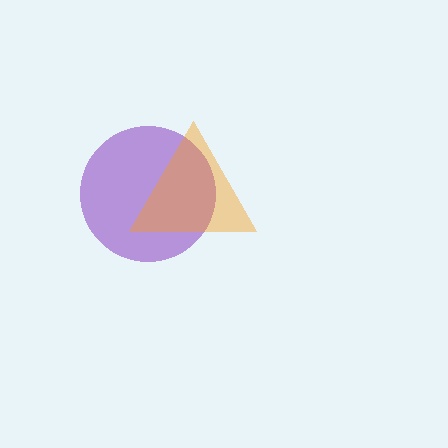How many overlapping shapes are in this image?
There are 2 overlapping shapes in the image.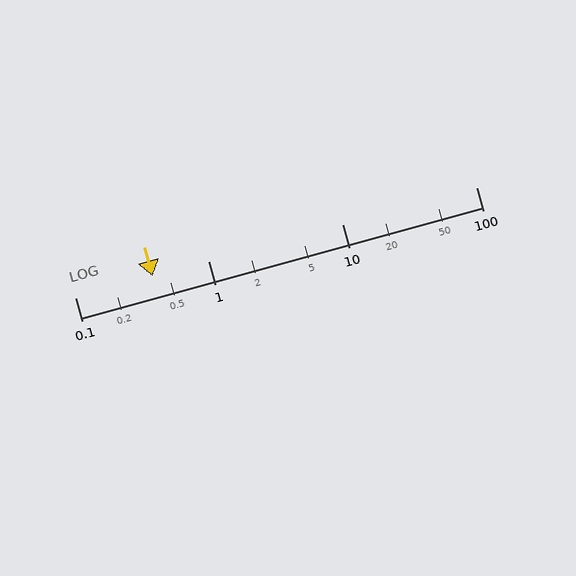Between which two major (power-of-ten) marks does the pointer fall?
The pointer is between 0.1 and 1.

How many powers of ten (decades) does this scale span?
The scale spans 3 decades, from 0.1 to 100.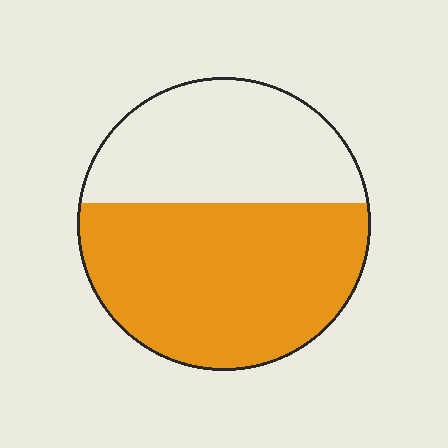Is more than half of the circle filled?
Yes.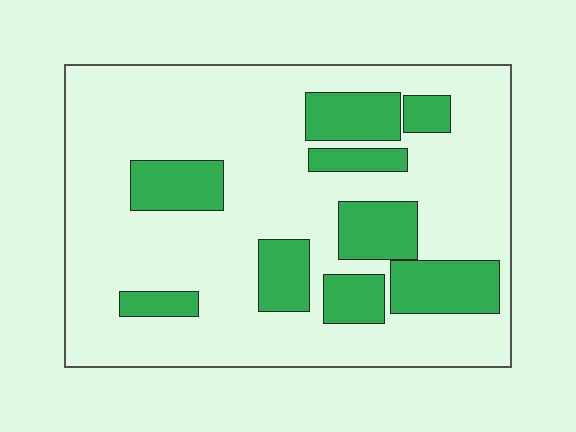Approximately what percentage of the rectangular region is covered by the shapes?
Approximately 25%.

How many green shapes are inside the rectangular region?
9.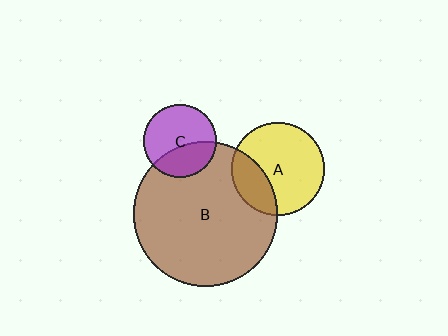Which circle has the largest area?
Circle B (brown).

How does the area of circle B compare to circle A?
Approximately 2.4 times.